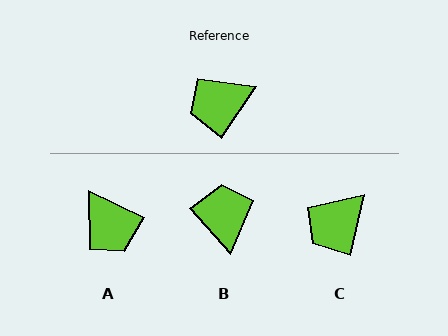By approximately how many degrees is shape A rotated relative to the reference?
Approximately 98 degrees counter-clockwise.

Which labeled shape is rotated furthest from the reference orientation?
B, about 105 degrees away.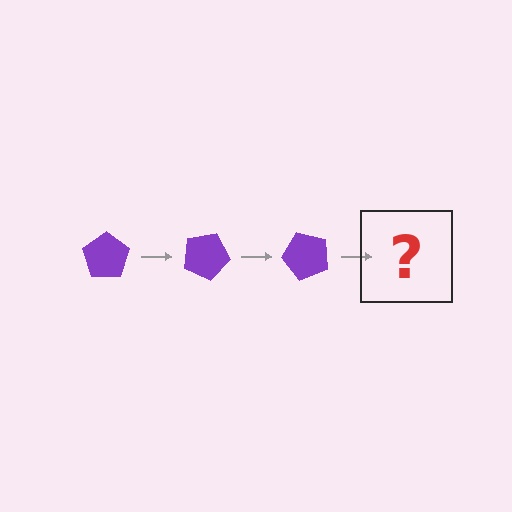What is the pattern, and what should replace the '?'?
The pattern is that the pentagon rotates 25 degrees each step. The '?' should be a purple pentagon rotated 75 degrees.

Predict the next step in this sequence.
The next step is a purple pentagon rotated 75 degrees.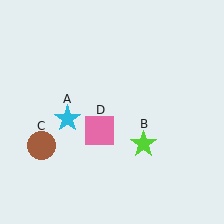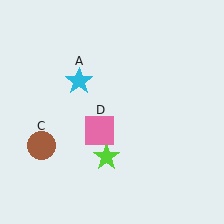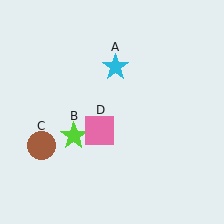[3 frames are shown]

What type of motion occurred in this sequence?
The cyan star (object A), lime star (object B) rotated clockwise around the center of the scene.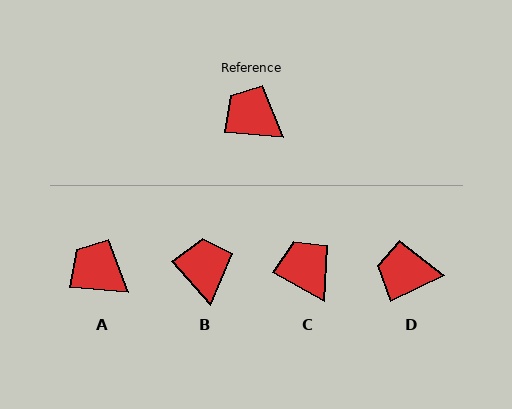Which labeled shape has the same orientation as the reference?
A.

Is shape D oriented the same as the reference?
No, it is off by about 31 degrees.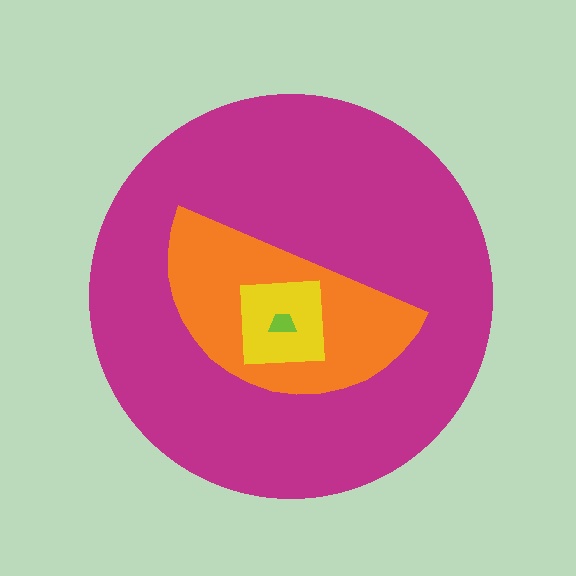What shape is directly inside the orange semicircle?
The yellow square.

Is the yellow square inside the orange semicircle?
Yes.